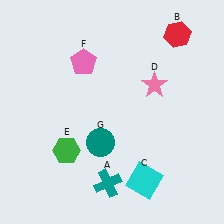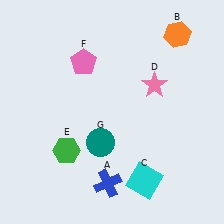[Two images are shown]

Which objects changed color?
A changed from teal to blue. B changed from red to orange.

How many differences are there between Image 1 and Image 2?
There are 2 differences between the two images.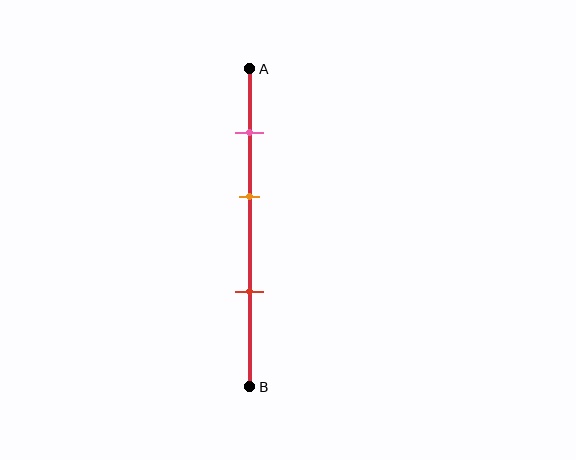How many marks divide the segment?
There are 3 marks dividing the segment.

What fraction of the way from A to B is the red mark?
The red mark is approximately 70% (0.7) of the way from A to B.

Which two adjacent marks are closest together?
The pink and orange marks are the closest adjacent pair.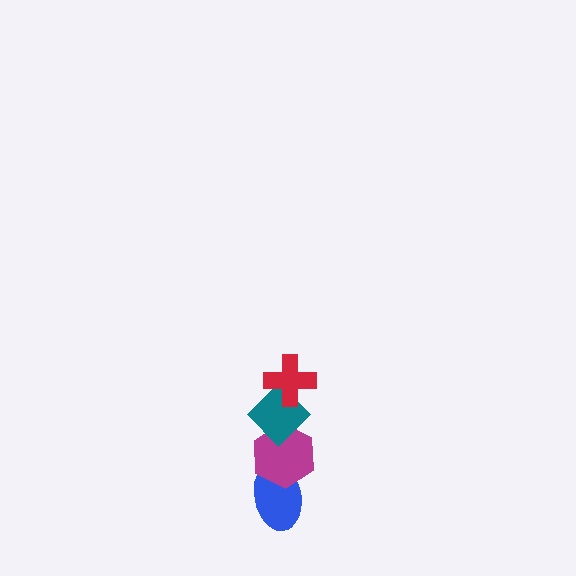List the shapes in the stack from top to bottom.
From top to bottom: the red cross, the teal diamond, the magenta hexagon, the blue ellipse.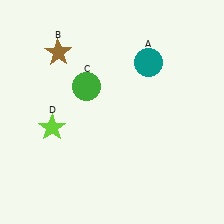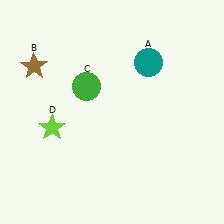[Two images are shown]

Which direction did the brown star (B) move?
The brown star (B) moved left.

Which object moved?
The brown star (B) moved left.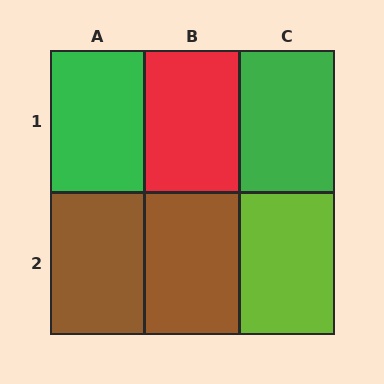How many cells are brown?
2 cells are brown.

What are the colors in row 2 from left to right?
Brown, brown, lime.